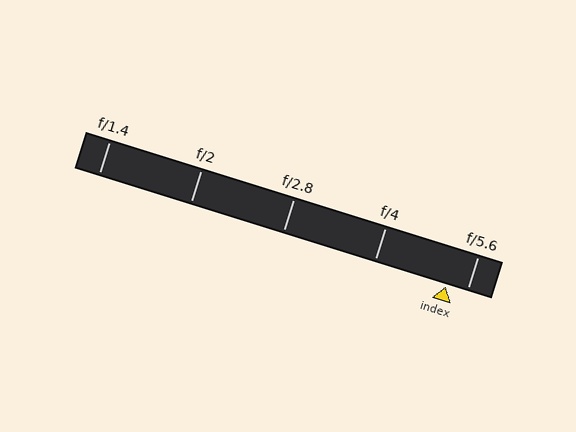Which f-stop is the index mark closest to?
The index mark is closest to f/5.6.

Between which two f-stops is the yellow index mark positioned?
The index mark is between f/4 and f/5.6.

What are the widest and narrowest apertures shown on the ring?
The widest aperture shown is f/1.4 and the narrowest is f/5.6.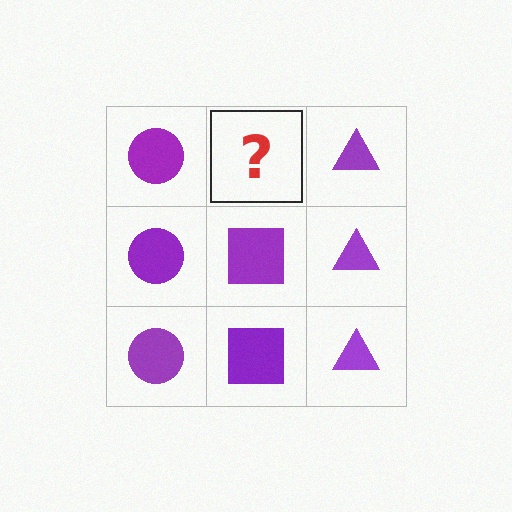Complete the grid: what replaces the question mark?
The question mark should be replaced with a purple square.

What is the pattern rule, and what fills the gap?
The rule is that each column has a consistent shape. The gap should be filled with a purple square.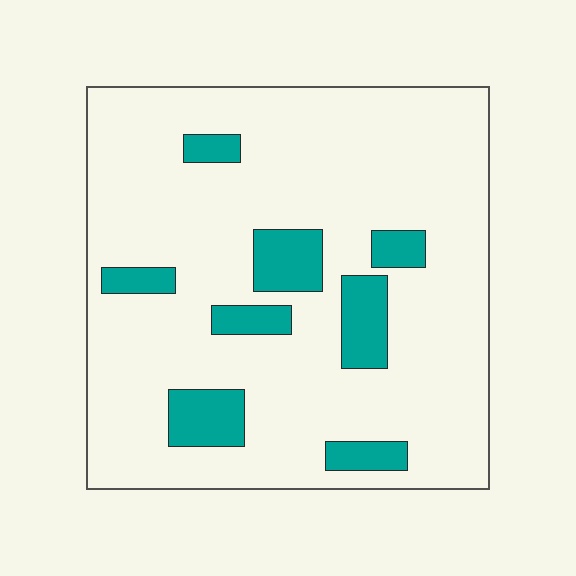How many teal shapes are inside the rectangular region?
8.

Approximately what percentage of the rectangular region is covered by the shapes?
Approximately 15%.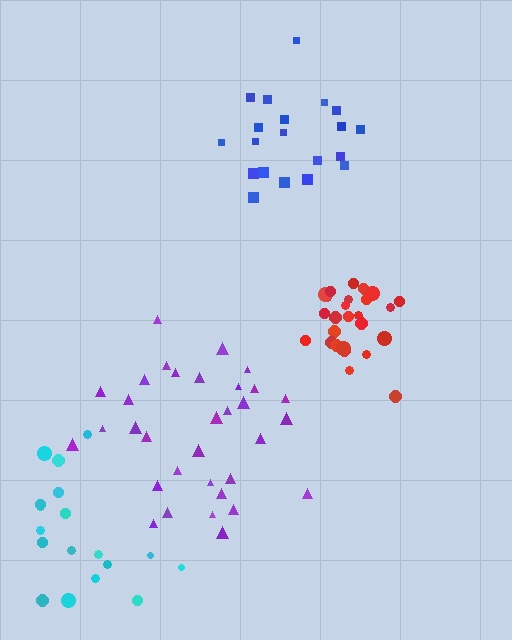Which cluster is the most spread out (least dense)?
Cyan.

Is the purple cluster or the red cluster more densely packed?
Red.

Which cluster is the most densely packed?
Red.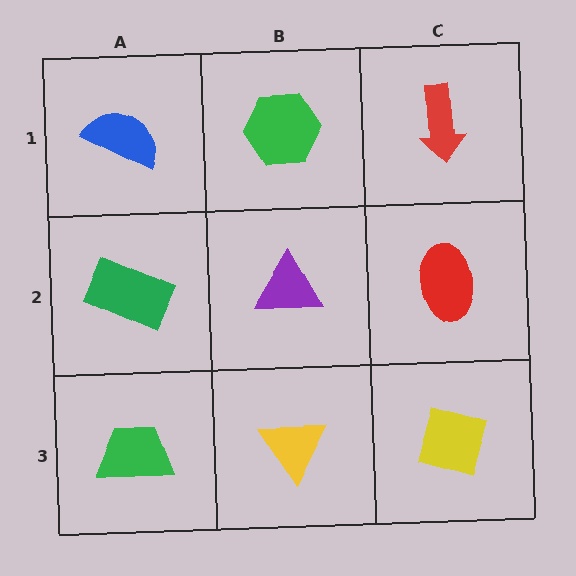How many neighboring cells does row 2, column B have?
4.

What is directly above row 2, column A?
A blue semicircle.